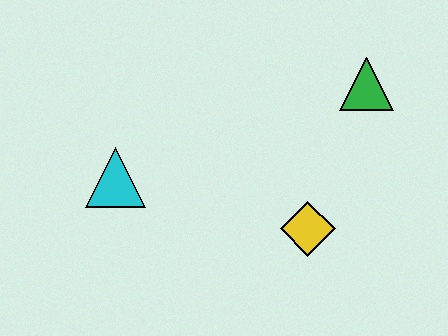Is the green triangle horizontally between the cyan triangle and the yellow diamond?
No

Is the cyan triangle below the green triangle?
Yes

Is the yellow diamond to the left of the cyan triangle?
No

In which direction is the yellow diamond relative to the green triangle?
The yellow diamond is below the green triangle.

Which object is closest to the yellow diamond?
The green triangle is closest to the yellow diamond.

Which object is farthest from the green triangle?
The cyan triangle is farthest from the green triangle.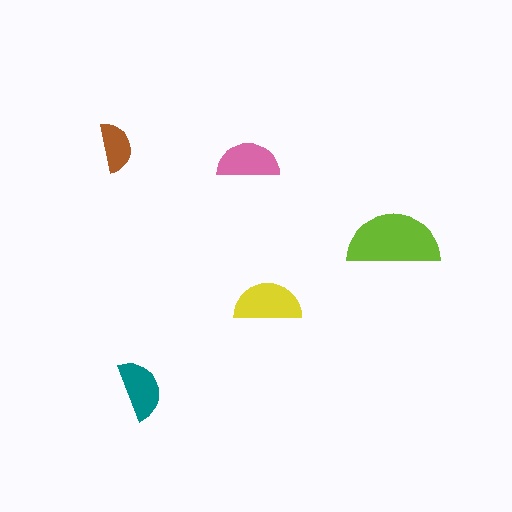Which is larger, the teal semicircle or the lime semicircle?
The lime one.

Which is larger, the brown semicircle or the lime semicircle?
The lime one.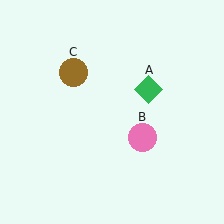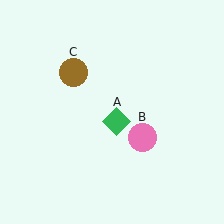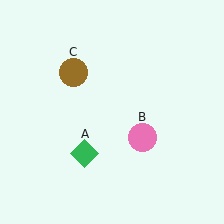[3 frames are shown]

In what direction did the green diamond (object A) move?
The green diamond (object A) moved down and to the left.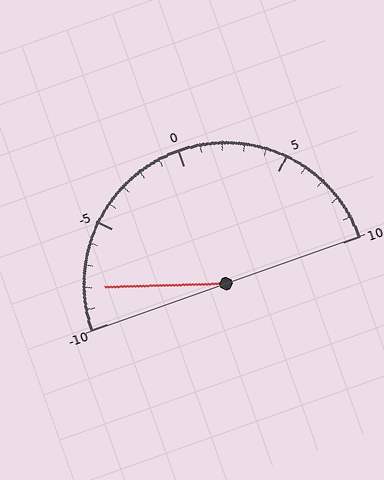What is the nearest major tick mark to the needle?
The nearest major tick mark is -10.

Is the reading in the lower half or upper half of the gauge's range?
The reading is in the lower half of the range (-10 to 10).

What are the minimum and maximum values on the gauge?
The gauge ranges from -10 to 10.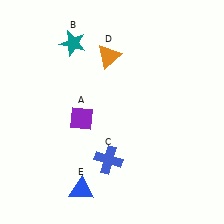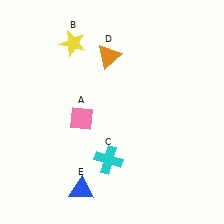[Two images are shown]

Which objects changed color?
A changed from purple to pink. B changed from teal to yellow. C changed from blue to cyan.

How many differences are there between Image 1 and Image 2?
There are 3 differences between the two images.